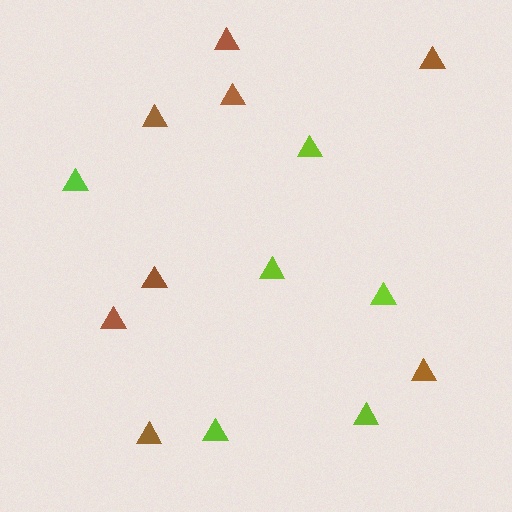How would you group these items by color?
There are 2 groups: one group of brown triangles (8) and one group of lime triangles (6).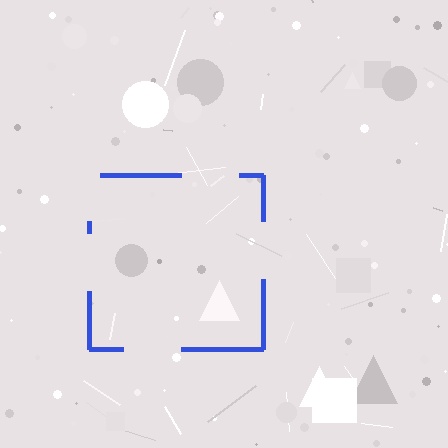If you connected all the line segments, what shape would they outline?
They would outline a square.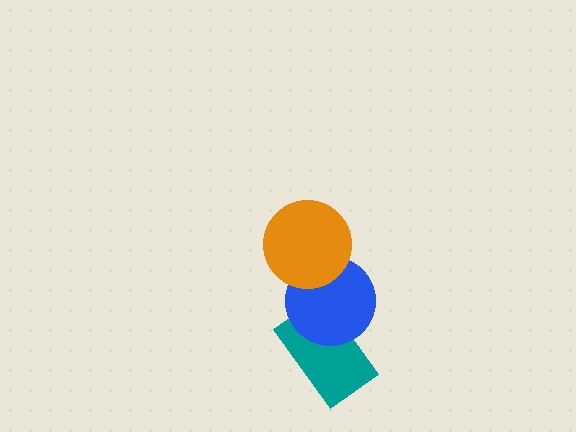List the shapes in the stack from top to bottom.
From top to bottom: the orange circle, the blue circle, the teal rectangle.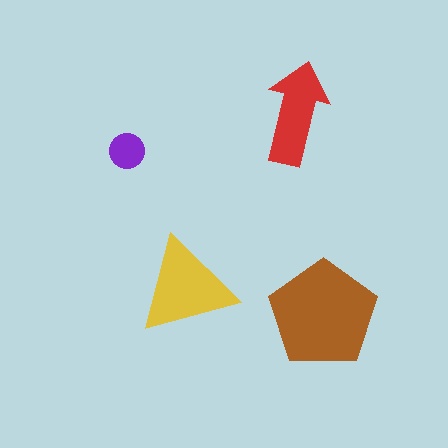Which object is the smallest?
The purple circle.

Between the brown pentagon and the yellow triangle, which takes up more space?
The brown pentagon.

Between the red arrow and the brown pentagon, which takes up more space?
The brown pentagon.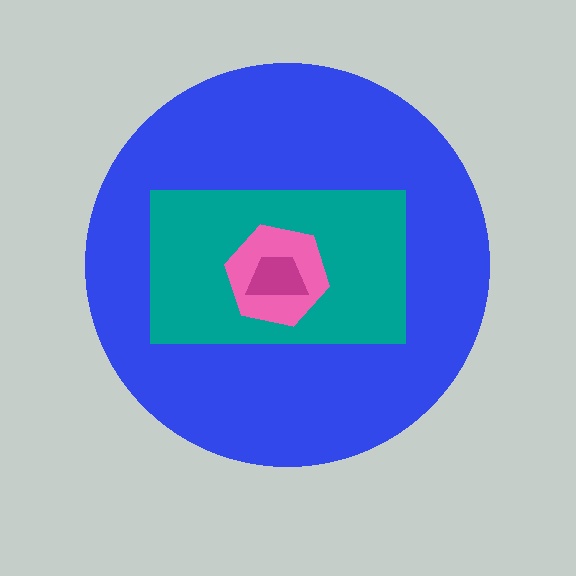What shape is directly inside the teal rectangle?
The pink hexagon.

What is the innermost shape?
The magenta trapezoid.